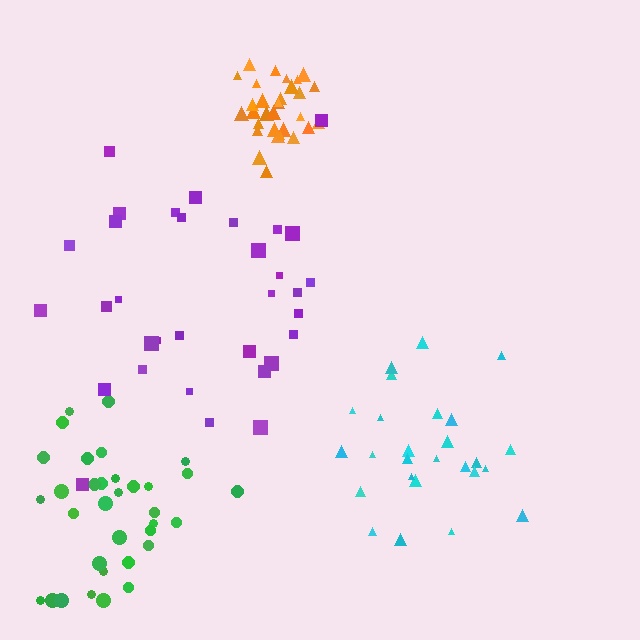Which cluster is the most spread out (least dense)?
Purple.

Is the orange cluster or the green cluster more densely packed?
Orange.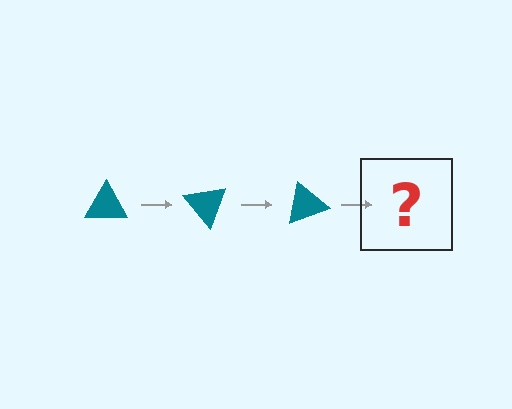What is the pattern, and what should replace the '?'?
The pattern is that the triangle rotates 50 degrees each step. The '?' should be a teal triangle rotated 150 degrees.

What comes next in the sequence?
The next element should be a teal triangle rotated 150 degrees.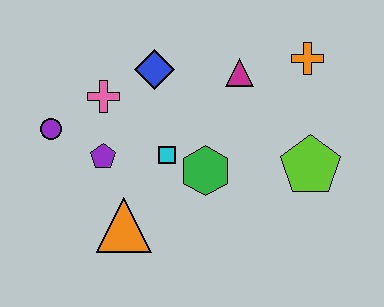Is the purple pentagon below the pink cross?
Yes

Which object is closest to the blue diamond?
The pink cross is closest to the blue diamond.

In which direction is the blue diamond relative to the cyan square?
The blue diamond is above the cyan square.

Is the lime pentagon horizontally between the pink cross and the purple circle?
No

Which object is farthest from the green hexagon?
The purple circle is farthest from the green hexagon.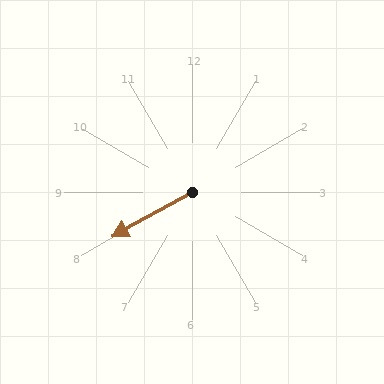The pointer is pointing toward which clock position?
Roughly 8 o'clock.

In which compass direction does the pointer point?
Southwest.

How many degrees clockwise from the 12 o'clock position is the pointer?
Approximately 241 degrees.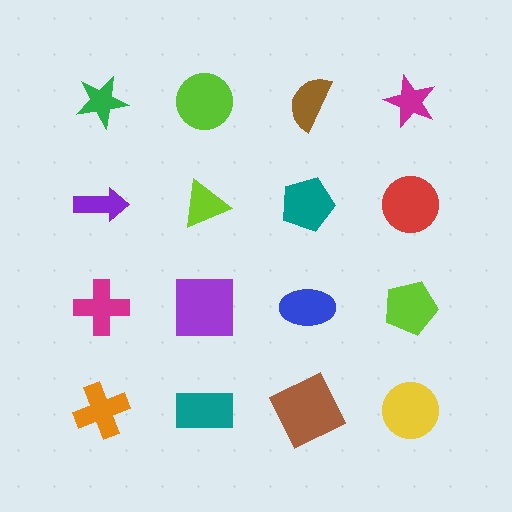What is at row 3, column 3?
A blue ellipse.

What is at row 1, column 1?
A green star.